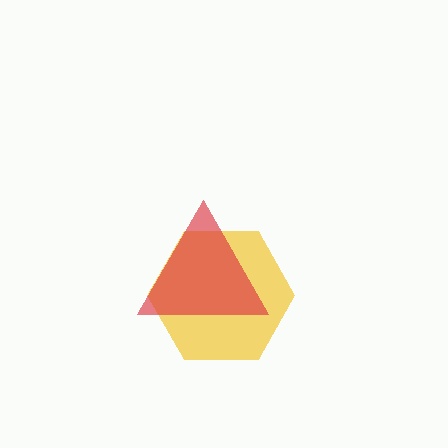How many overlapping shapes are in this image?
There are 2 overlapping shapes in the image.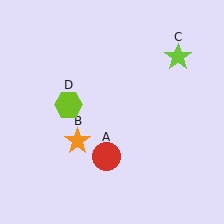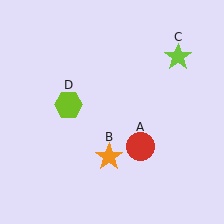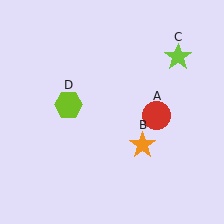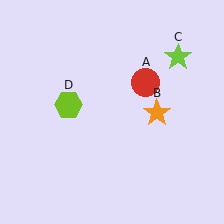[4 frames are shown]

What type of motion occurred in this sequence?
The red circle (object A), orange star (object B) rotated counterclockwise around the center of the scene.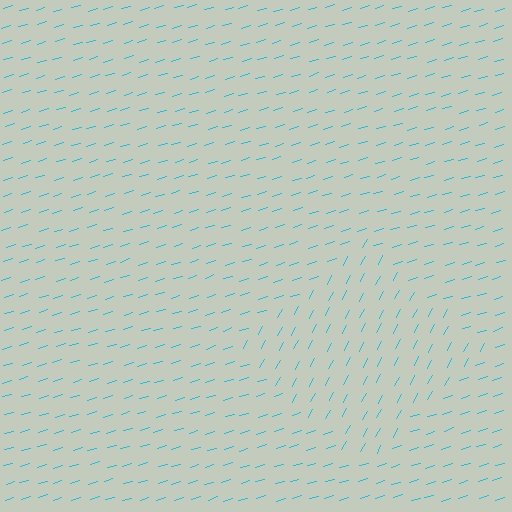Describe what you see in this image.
The image is filled with small cyan line segments. A diamond region in the image has lines oriented differently from the surrounding lines, creating a visible texture boundary.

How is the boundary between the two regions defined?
The boundary is defined purely by a change in line orientation (approximately 45 degrees difference). All lines are the same color and thickness.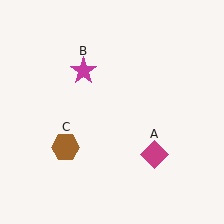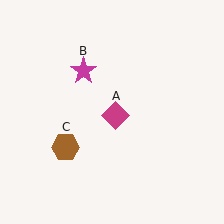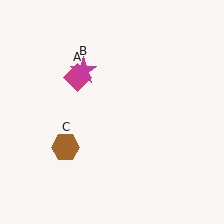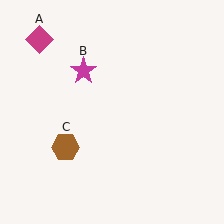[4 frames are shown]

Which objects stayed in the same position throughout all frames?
Magenta star (object B) and brown hexagon (object C) remained stationary.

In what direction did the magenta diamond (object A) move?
The magenta diamond (object A) moved up and to the left.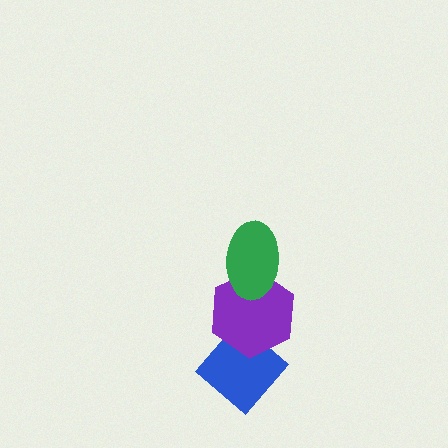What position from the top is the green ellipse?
The green ellipse is 1st from the top.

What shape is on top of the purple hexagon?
The green ellipse is on top of the purple hexagon.